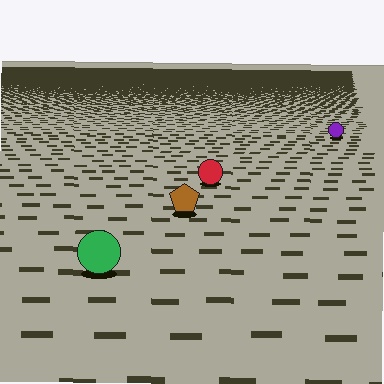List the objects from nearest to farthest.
From nearest to farthest: the green circle, the brown pentagon, the red circle, the purple circle.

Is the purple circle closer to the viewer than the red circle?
No. The red circle is closer — you can tell from the texture gradient: the ground texture is coarser near it.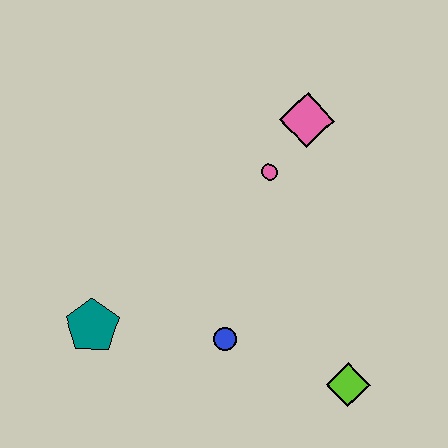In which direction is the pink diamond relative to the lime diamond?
The pink diamond is above the lime diamond.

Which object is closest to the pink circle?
The pink diamond is closest to the pink circle.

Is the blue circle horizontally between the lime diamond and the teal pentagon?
Yes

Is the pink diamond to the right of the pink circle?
Yes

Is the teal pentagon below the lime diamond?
No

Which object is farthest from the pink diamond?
The teal pentagon is farthest from the pink diamond.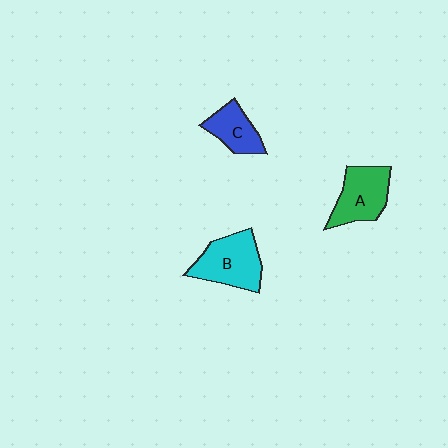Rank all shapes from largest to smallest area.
From largest to smallest: B (cyan), A (green), C (blue).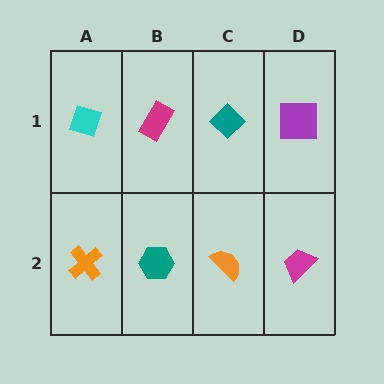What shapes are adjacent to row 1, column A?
An orange cross (row 2, column A), a magenta rectangle (row 1, column B).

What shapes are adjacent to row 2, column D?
A purple square (row 1, column D), an orange semicircle (row 2, column C).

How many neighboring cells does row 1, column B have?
3.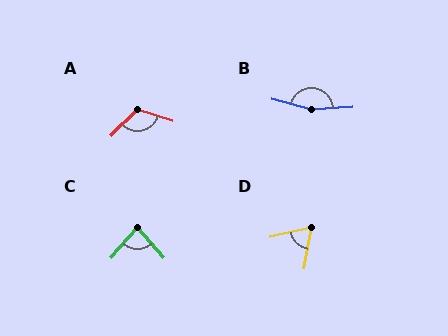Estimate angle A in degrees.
Approximately 116 degrees.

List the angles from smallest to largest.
D (66°), C (81°), A (116°), B (161°).